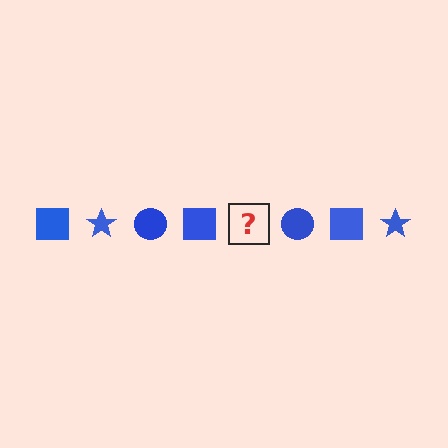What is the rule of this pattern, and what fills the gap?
The rule is that the pattern cycles through square, star, circle shapes in blue. The gap should be filled with a blue star.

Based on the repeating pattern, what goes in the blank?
The blank should be a blue star.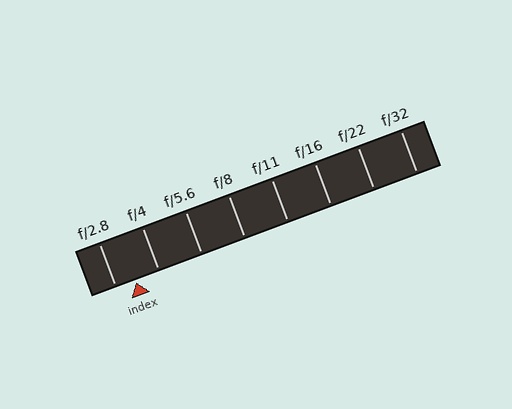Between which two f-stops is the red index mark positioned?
The index mark is between f/2.8 and f/4.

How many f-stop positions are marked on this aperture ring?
There are 8 f-stop positions marked.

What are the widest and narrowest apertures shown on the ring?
The widest aperture shown is f/2.8 and the narrowest is f/32.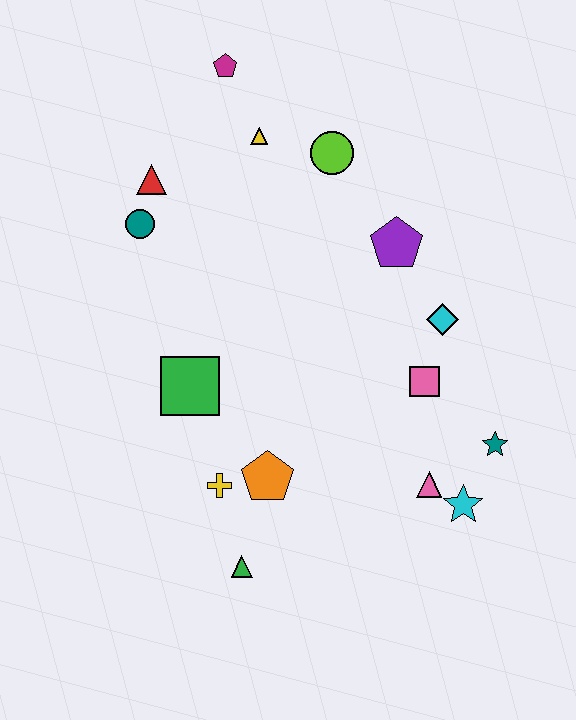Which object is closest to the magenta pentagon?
The yellow triangle is closest to the magenta pentagon.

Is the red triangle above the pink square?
Yes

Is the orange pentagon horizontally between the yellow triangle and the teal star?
Yes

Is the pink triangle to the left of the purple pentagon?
No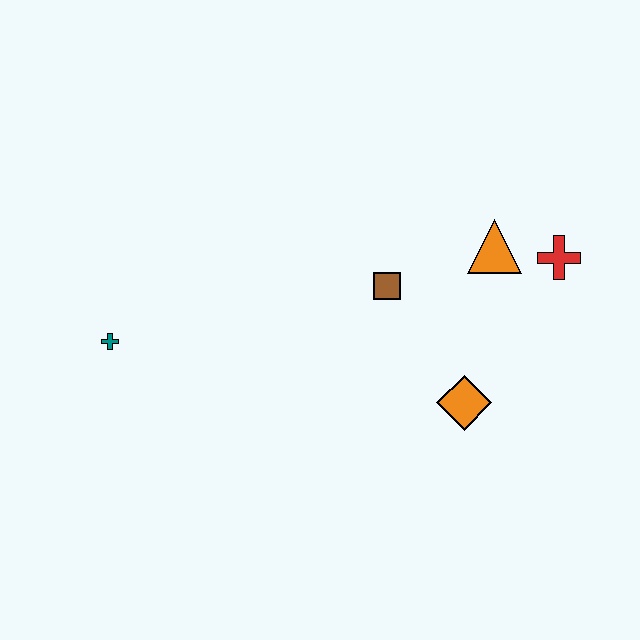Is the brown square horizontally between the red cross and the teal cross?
Yes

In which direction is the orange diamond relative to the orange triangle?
The orange diamond is below the orange triangle.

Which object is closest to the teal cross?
The brown square is closest to the teal cross.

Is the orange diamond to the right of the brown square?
Yes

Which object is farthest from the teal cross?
The red cross is farthest from the teal cross.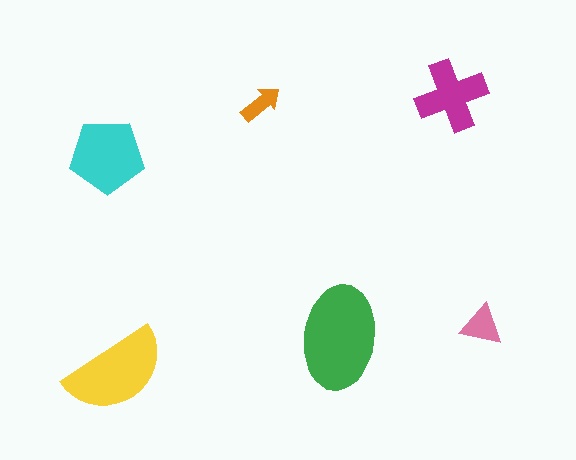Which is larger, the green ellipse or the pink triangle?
The green ellipse.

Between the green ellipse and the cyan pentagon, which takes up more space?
The green ellipse.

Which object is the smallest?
The orange arrow.